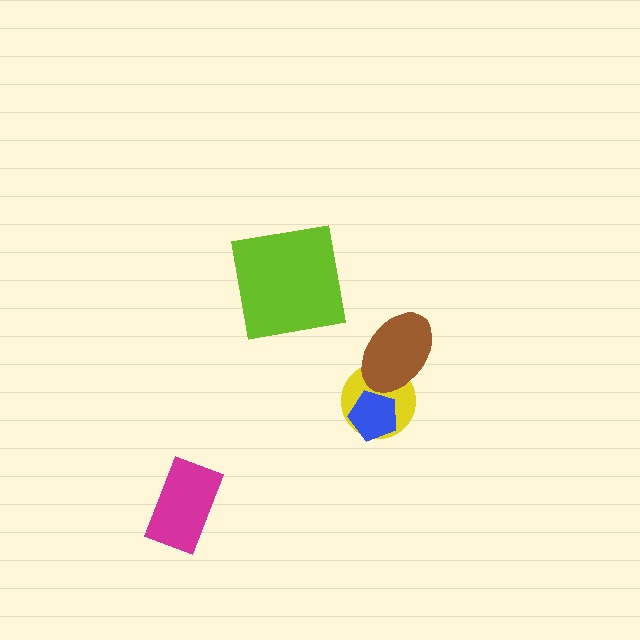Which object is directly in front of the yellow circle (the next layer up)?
The brown ellipse is directly in front of the yellow circle.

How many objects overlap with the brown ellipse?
1 object overlaps with the brown ellipse.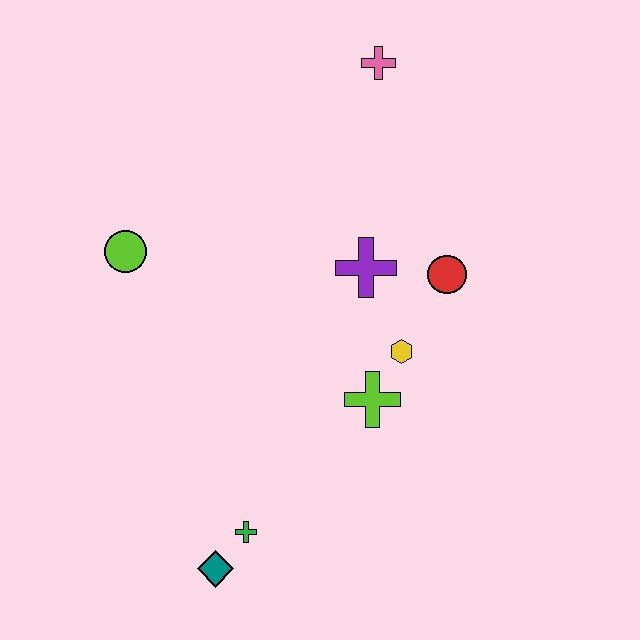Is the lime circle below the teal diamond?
No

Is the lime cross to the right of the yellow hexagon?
No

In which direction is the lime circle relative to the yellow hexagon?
The lime circle is to the left of the yellow hexagon.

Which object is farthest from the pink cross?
The teal diamond is farthest from the pink cross.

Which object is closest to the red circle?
The purple cross is closest to the red circle.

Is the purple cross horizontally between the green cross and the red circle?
Yes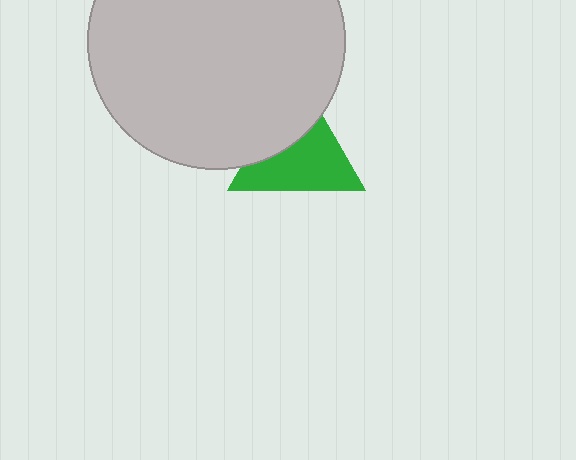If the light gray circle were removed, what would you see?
You would see the complete green triangle.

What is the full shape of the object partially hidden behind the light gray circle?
The partially hidden object is a green triangle.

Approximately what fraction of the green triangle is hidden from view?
Roughly 37% of the green triangle is hidden behind the light gray circle.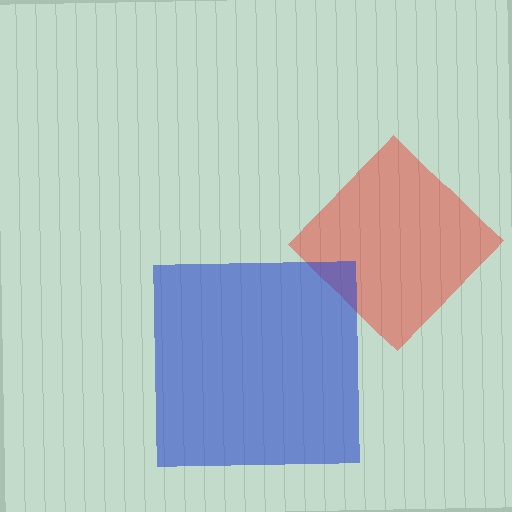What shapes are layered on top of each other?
The layered shapes are: a red diamond, a blue square.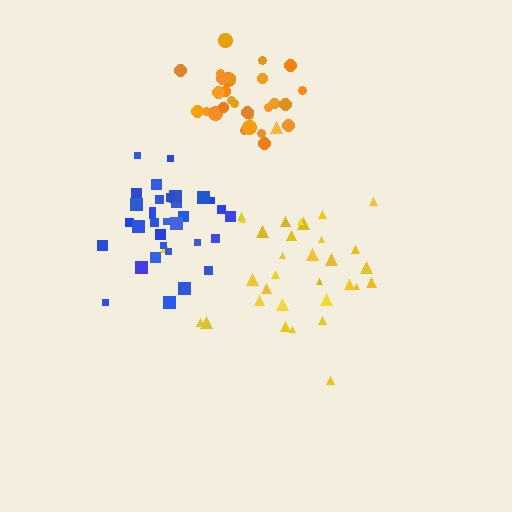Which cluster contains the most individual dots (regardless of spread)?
Blue (34).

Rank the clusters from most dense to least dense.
blue, orange, yellow.